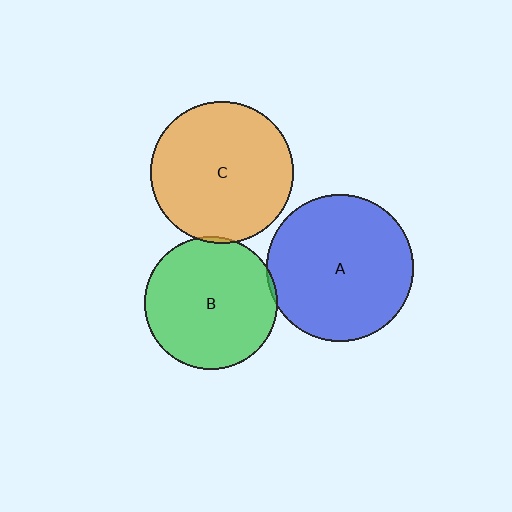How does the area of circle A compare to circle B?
Approximately 1.2 times.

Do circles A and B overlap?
Yes.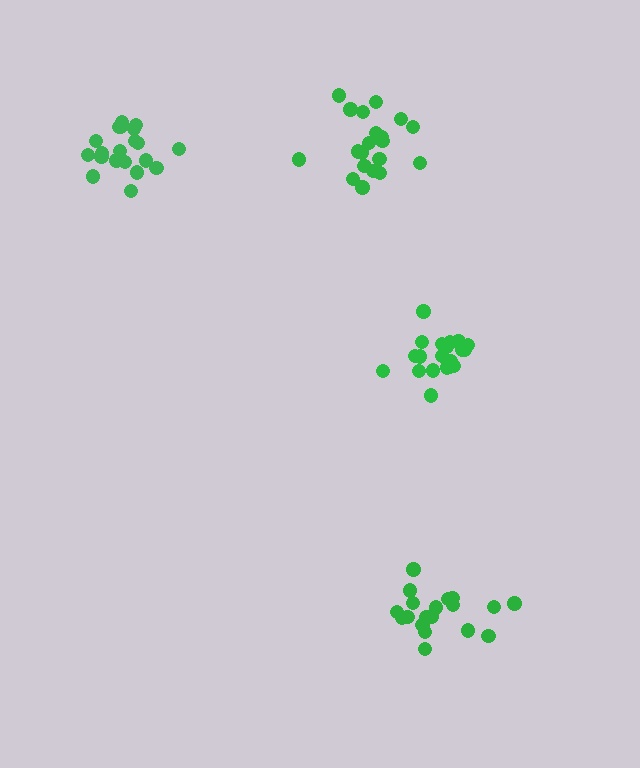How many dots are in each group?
Group 1: 19 dots, Group 2: 20 dots, Group 3: 20 dots, Group 4: 20 dots (79 total).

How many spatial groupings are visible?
There are 4 spatial groupings.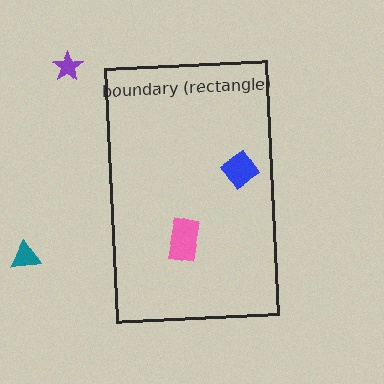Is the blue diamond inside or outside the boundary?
Inside.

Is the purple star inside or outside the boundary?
Outside.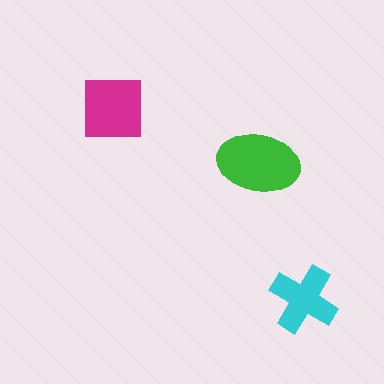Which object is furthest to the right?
The cyan cross is rightmost.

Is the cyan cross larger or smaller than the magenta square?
Smaller.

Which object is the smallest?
The cyan cross.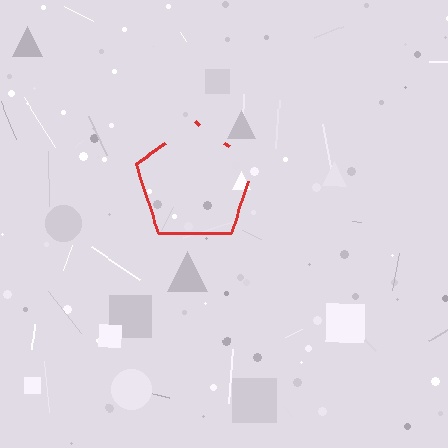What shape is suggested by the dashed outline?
The dashed outline suggests a pentagon.